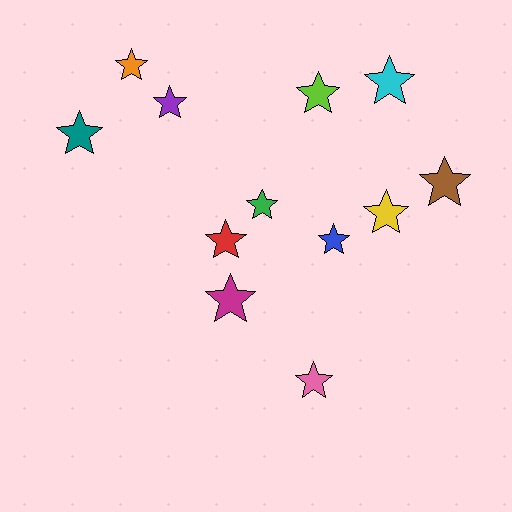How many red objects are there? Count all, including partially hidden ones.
There is 1 red object.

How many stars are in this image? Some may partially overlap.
There are 12 stars.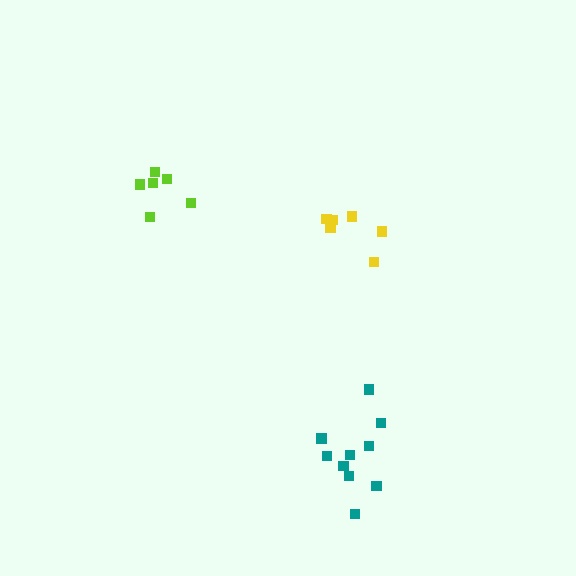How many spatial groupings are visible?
There are 3 spatial groupings.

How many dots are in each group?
Group 1: 10 dots, Group 2: 6 dots, Group 3: 6 dots (22 total).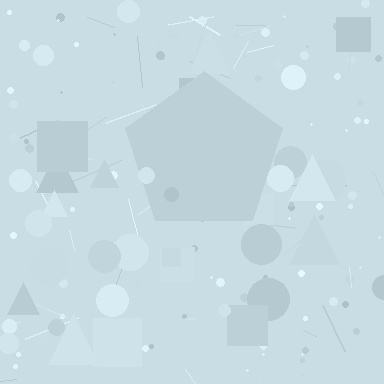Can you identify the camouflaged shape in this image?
The camouflaged shape is a pentagon.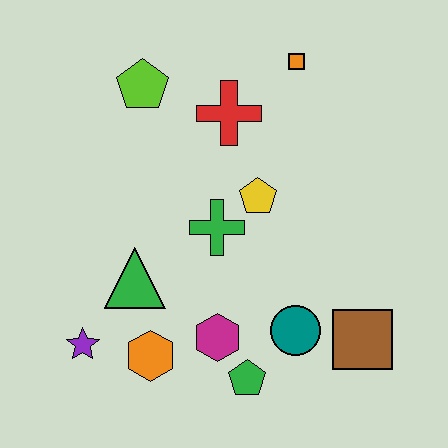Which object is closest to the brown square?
The teal circle is closest to the brown square.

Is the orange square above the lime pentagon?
Yes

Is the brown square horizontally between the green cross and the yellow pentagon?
No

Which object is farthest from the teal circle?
The lime pentagon is farthest from the teal circle.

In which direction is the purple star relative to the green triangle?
The purple star is below the green triangle.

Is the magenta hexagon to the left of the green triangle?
No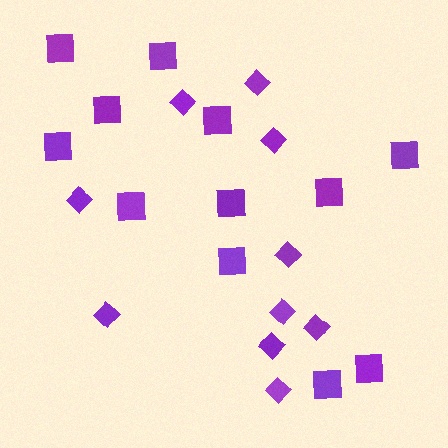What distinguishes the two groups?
There are 2 groups: one group of diamonds (10) and one group of squares (12).